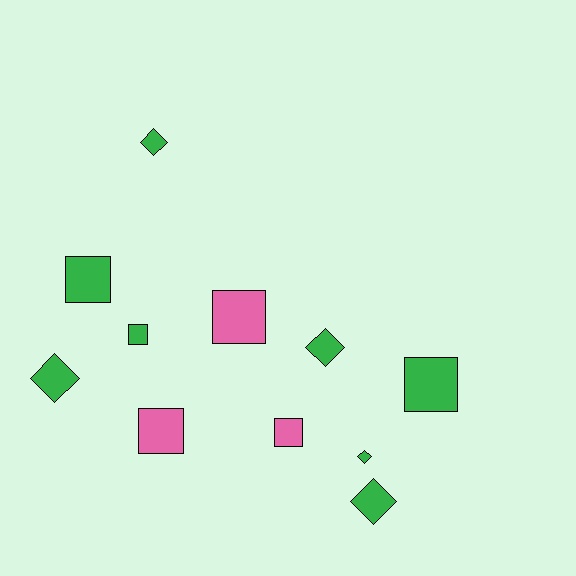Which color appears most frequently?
Green, with 8 objects.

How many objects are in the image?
There are 11 objects.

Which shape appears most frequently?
Square, with 6 objects.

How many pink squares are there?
There are 3 pink squares.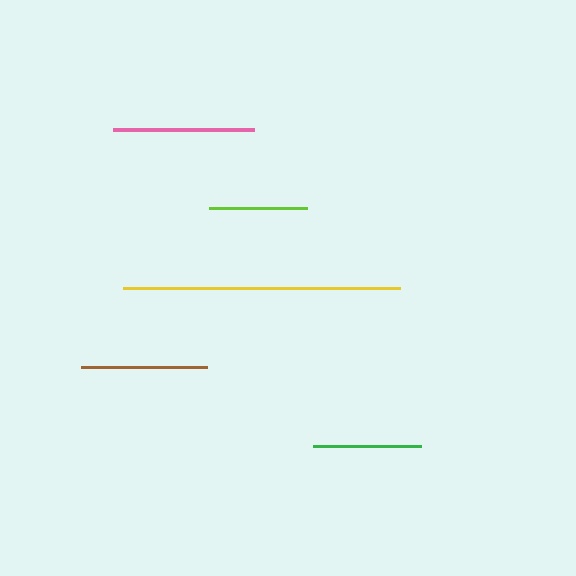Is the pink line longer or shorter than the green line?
The pink line is longer than the green line.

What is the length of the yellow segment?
The yellow segment is approximately 277 pixels long.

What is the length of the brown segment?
The brown segment is approximately 125 pixels long.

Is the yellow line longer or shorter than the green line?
The yellow line is longer than the green line.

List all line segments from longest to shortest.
From longest to shortest: yellow, pink, brown, green, lime.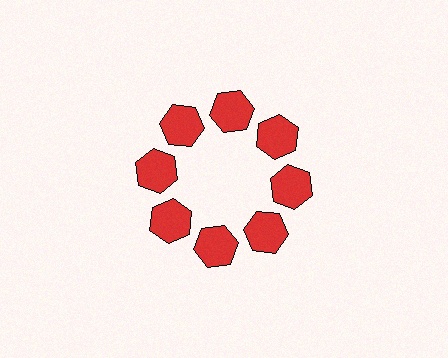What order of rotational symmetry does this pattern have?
This pattern has 8-fold rotational symmetry.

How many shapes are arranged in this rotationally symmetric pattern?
There are 8 shapes, arranged in 8 groups of 1.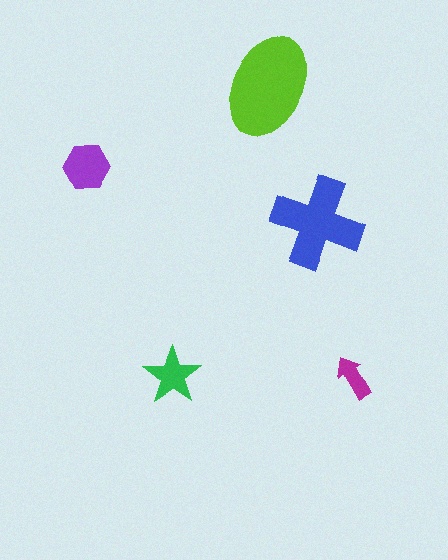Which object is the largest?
The lime ellipse.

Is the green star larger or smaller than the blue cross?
Smaller.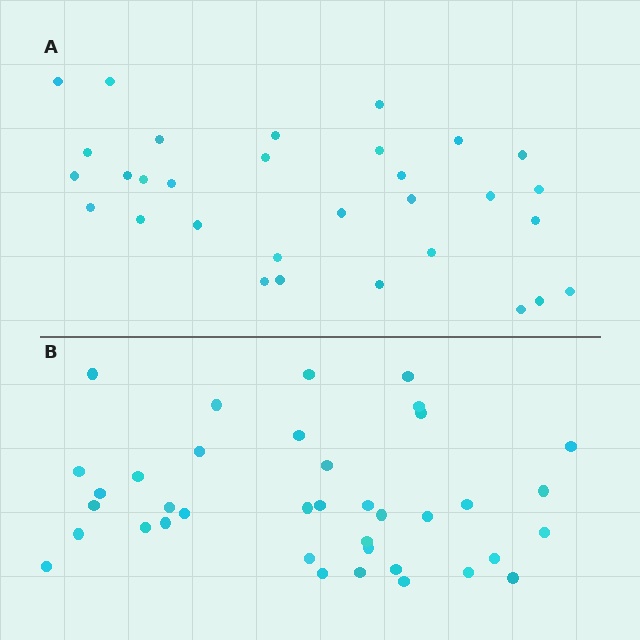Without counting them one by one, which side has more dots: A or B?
Region B (the bottom region) has more dots.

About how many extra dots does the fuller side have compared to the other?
Region B has roughly 8 or so more dots than region A.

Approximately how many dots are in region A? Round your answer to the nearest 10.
About 30 dots. (The exact count is 31, which rounds to 30.)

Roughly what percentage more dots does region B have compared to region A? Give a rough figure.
About 25% more.